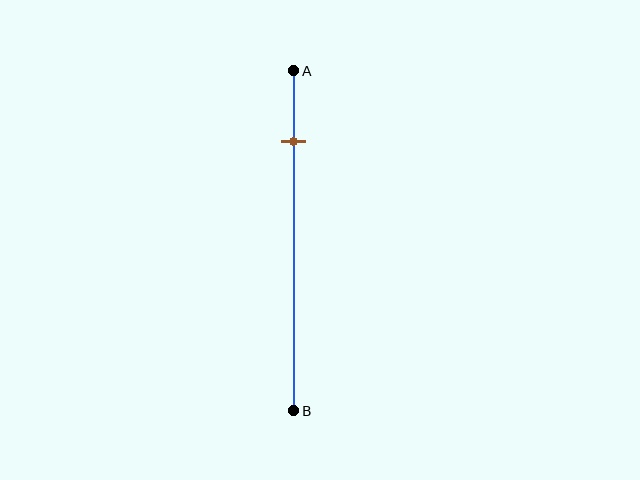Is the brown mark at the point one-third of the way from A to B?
No, the mark is at about 20% from A, not at the 33% one-third point.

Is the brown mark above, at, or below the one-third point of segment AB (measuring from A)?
The brown mark is above the one-third point of segment AB.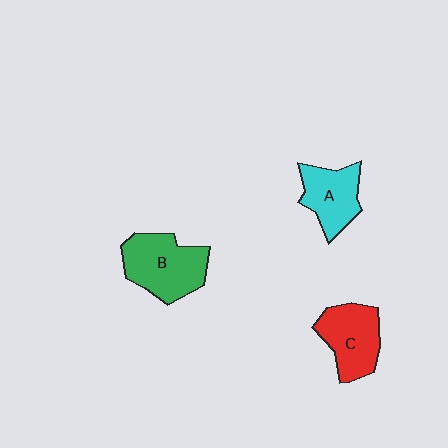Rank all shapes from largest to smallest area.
From largest to smallest: B (green), C (red), A (cyan).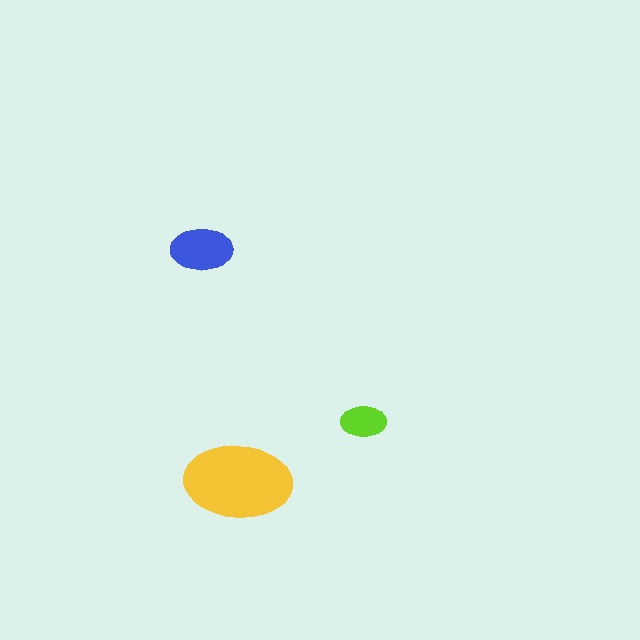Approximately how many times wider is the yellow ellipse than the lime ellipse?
About 2.5 times wider.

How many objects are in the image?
There are 3 objects in the image.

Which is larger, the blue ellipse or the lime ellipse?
The blue one.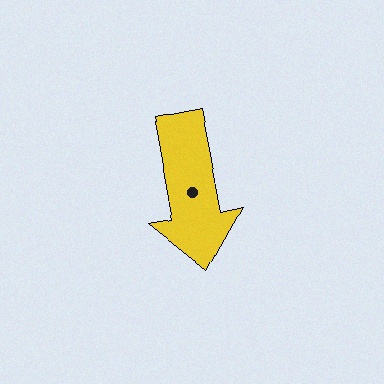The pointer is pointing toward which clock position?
Roughly 6 o'clock.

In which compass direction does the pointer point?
South.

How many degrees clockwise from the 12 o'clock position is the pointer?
Approximately 169 degrees.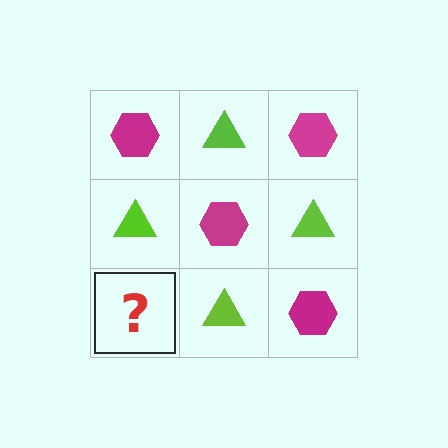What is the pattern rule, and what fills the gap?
The rule is that it alternates magenta hexagon and lime triangle in a checkerboard pattern. The gap should be filled with a magenta hexagon.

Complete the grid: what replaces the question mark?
The question mark should be replaced with a magenta hexagon.